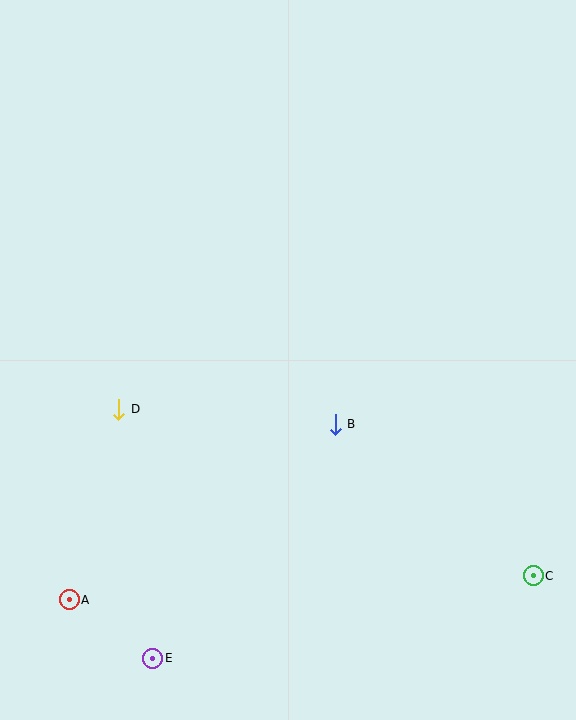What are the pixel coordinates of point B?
Point B is at (335, 424).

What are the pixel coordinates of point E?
Point E is at (153, 658).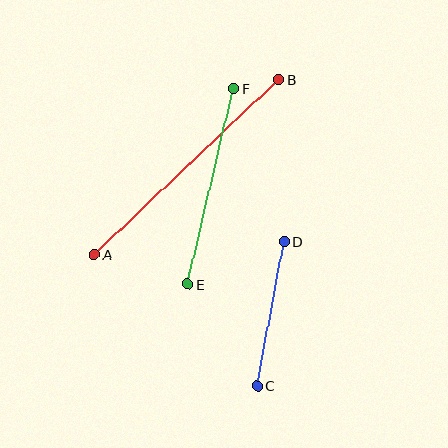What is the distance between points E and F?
The distance is approximately 201 pixels.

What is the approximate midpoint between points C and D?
The midpoint is at approximately (271, 314) pixels.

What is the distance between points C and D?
The distance is approximately 147 pixels.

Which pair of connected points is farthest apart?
Points A and B are farthest apart.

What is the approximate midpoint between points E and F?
The midpoint is at approximately (211, 186) pixels.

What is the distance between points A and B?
The distance is approximately 255 pixels.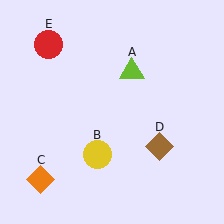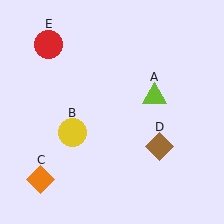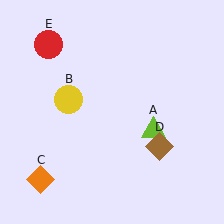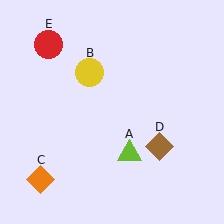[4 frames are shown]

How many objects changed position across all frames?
2 objects changed position: lime triangle (object A), yellow circle (object B).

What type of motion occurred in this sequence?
The lime triangle (object A), yellow circle (object B) rotated clockwise around the center of the scene.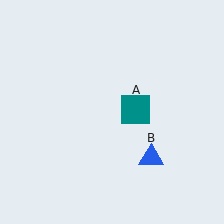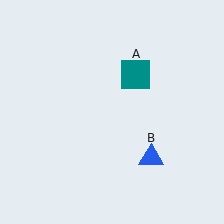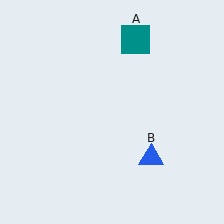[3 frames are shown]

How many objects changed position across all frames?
1 object changed position: teal square (object A).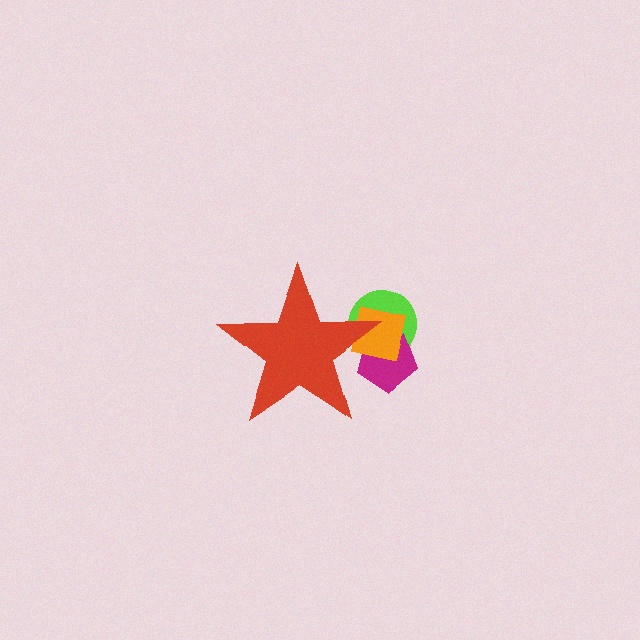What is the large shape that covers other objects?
A red star.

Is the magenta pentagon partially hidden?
Yes, the magenta pentagon is partially hidden behind the red star.